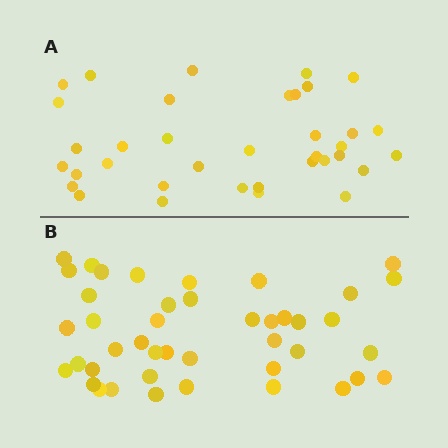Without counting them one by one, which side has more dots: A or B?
Region B (the bottom region) has more dots.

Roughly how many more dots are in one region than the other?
Region B has roughly 8 or so more dots than region A.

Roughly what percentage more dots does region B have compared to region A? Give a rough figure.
About 20% more.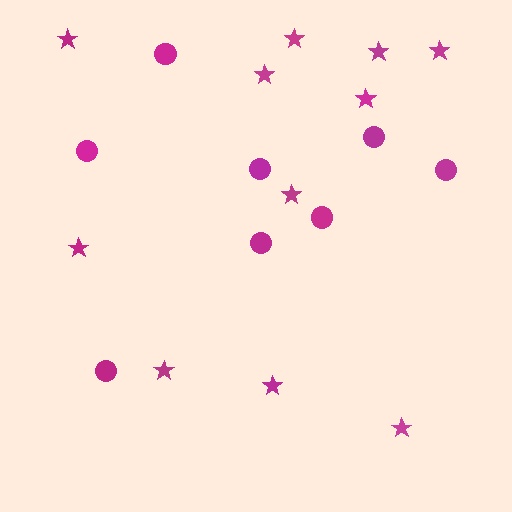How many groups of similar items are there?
There are 2 groups: one group of circles (8) and one group of stars (11).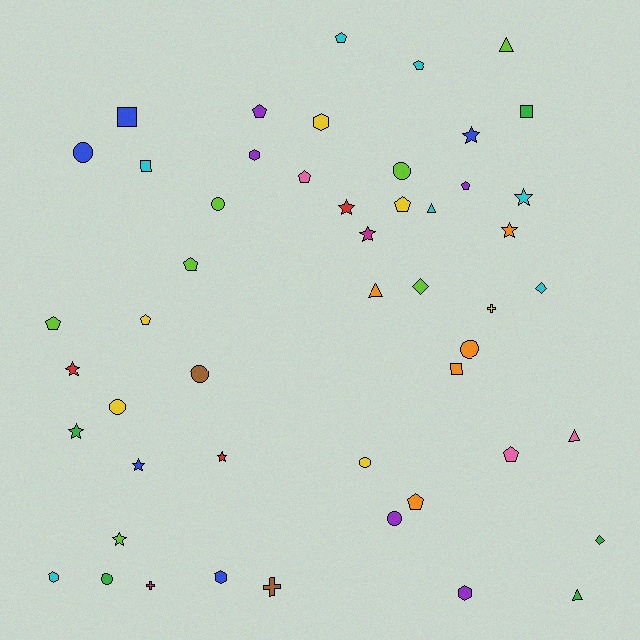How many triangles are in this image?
There are 5 triangles.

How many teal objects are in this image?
There are no teal objects.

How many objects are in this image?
There are 50 objects.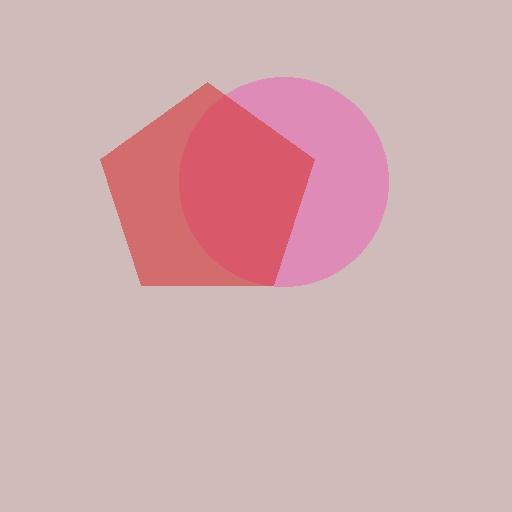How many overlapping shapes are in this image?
There are 2 overlapping shapes in the image.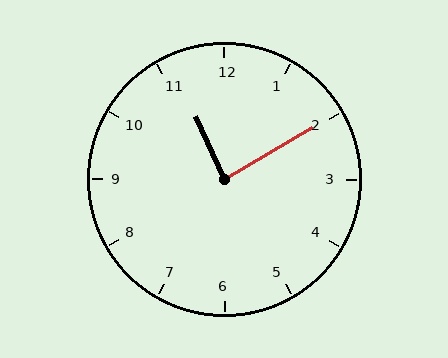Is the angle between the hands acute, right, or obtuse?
It is right.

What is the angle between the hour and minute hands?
Approximately 85 degrees.